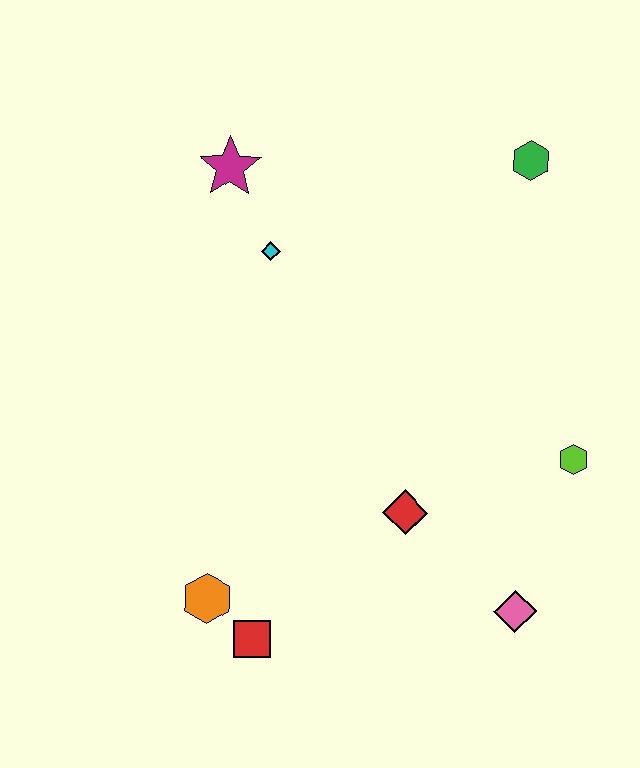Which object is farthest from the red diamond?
The magenta star is farthest from the red diamond.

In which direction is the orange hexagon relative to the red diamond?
The orange hexagon is to the left of the red diamond.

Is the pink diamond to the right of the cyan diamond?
Yes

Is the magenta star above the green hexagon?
No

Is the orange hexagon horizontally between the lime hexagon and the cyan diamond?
No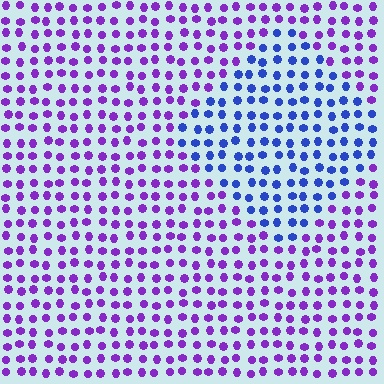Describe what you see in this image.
The image is filled with small purple elements in a uniform arrangement. A diamond-shaped region is visible where the elements are tinted to a slightly different hue, forming a subtle color boundary.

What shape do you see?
I see a diamond.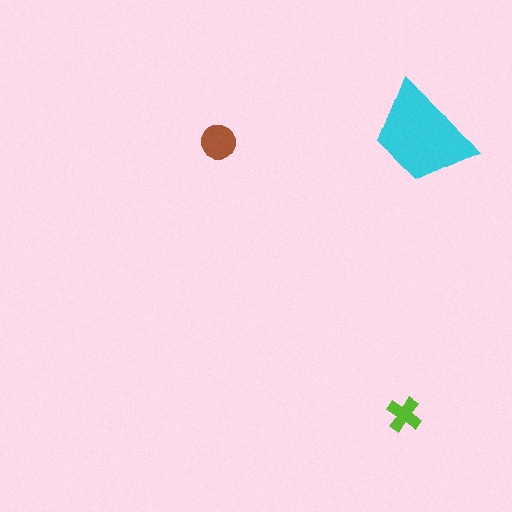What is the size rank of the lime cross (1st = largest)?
3rd.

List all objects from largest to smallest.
The cyan trapezoid, the brown circle, the lime cross.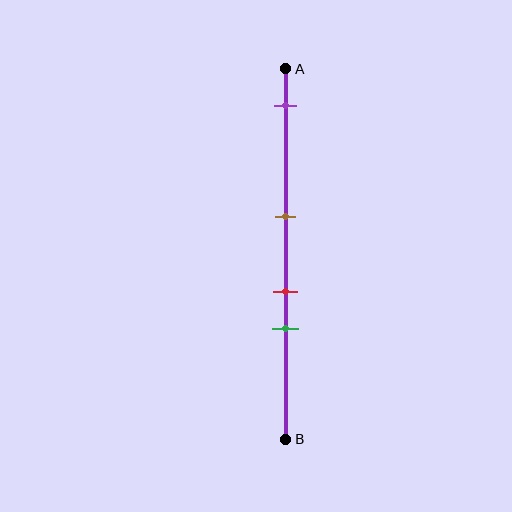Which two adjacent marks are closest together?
The red and green marks are the closest adjacent pair.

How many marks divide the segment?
There are 4 marks dividing the segment.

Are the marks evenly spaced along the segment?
No, the marks are not evenly spaced.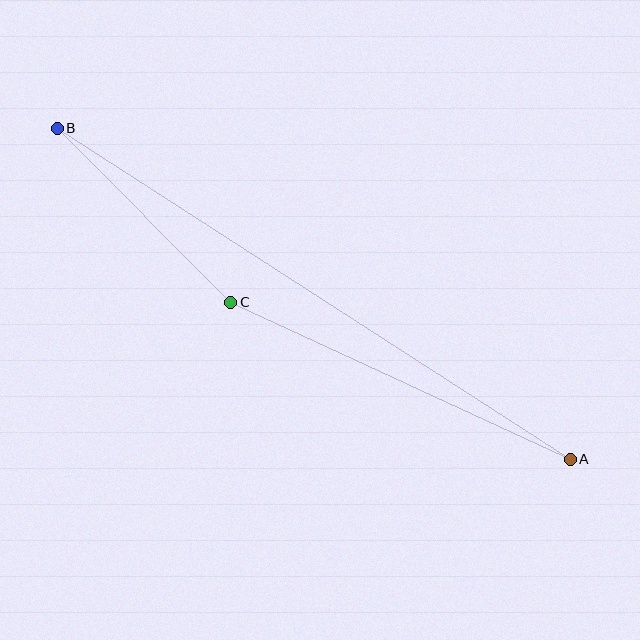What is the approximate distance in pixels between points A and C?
The distance between A and C is approximately 374 pixels.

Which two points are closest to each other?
Points B and C are closest to each other.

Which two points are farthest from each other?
Points A and B are farthest from each other.